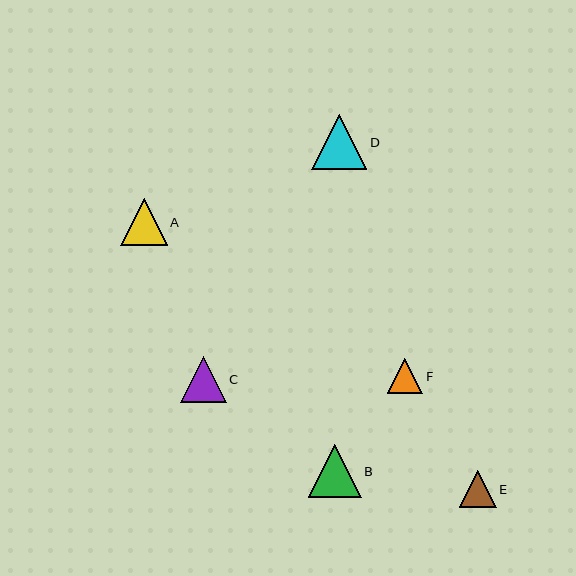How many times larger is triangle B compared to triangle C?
Triangle B is approximately 1.1 times the size of triangle C.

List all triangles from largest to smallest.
From largest to smallest: D, B, A, C, E, F.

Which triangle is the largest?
Triangle D is the largest with a size of approximately 55 pixels.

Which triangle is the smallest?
Triangle F is the smallest with a size of approximately 35 pixels.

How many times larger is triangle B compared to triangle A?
Triangle B is approximately 1.1 times the size of triangle A.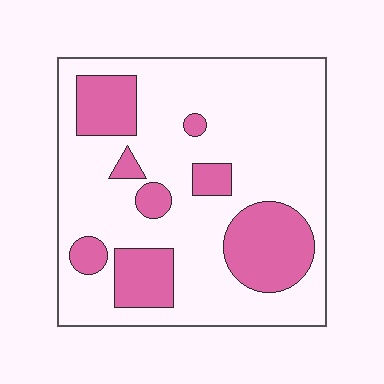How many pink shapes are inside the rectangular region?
8.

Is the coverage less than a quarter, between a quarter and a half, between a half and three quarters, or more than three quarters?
Between a quarter and a half.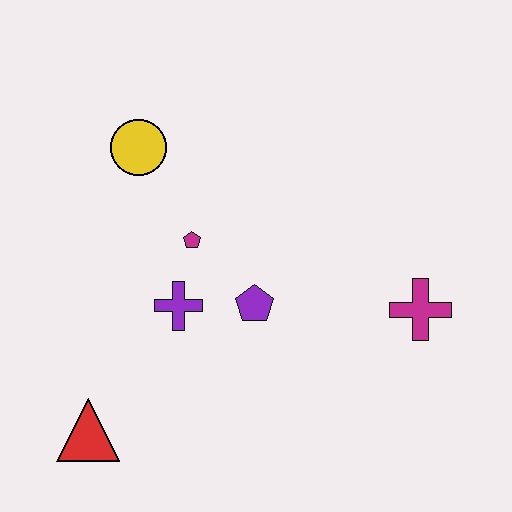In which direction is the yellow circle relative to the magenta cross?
The yellow circle is to the left of the magenta cross.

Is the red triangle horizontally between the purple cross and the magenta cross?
No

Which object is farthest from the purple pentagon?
The red triangle is farthest from the purple pentagon.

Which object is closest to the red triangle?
The purple cross is closest to the red triangle.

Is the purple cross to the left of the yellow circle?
No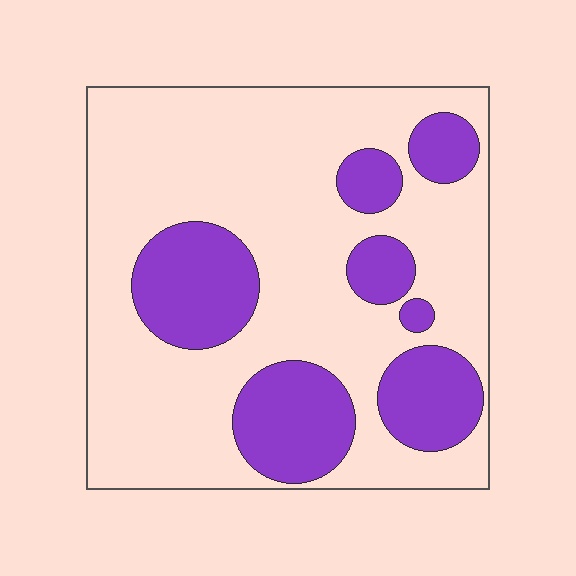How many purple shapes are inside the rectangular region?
7.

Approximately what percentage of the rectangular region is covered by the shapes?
Approximately 30%.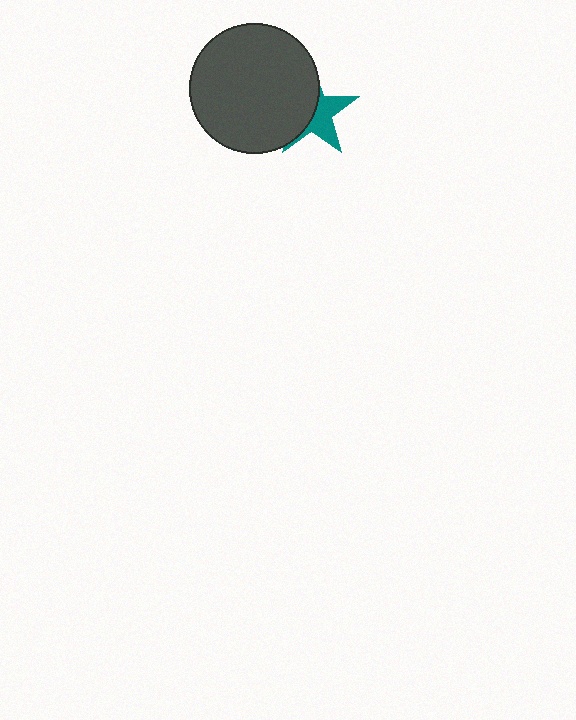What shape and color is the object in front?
The object in front is a dark gray circle.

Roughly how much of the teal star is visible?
About half of it is visible (roughly 46%).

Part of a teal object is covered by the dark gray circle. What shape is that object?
It is a star.